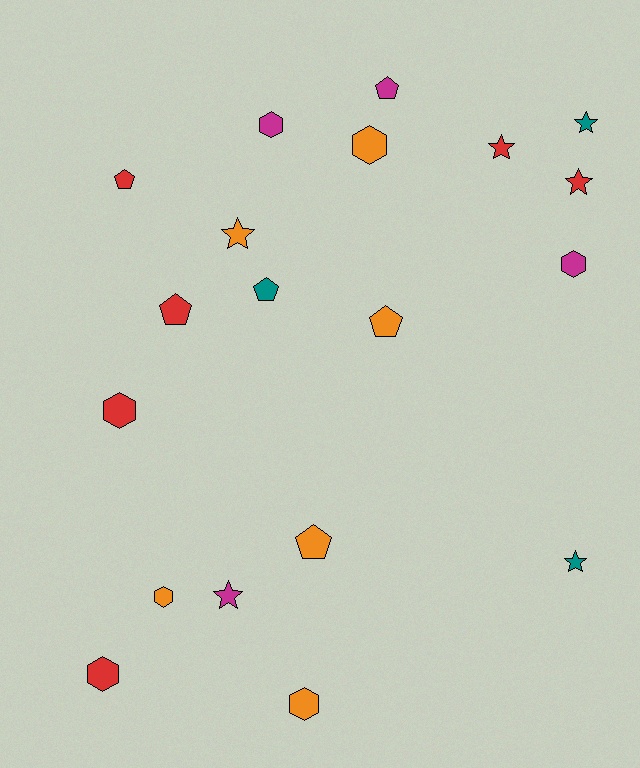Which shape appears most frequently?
Hexagon, with 7 objects.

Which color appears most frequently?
Orange, with 6 objects.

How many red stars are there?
There are 2 red stars.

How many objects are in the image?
There are 19 objects.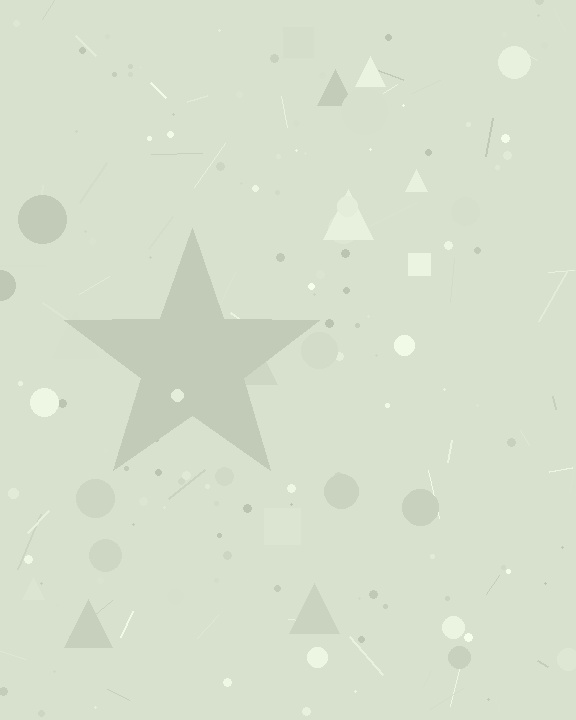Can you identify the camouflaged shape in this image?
The camouflaged shape is a star.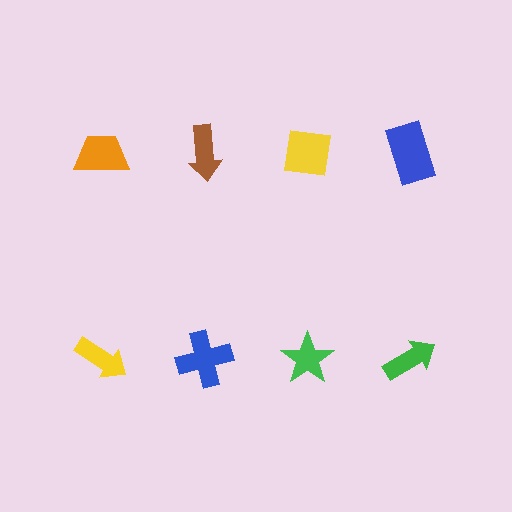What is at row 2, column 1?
A yellow arrow.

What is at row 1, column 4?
A blue rectangle.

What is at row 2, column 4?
A green arrow.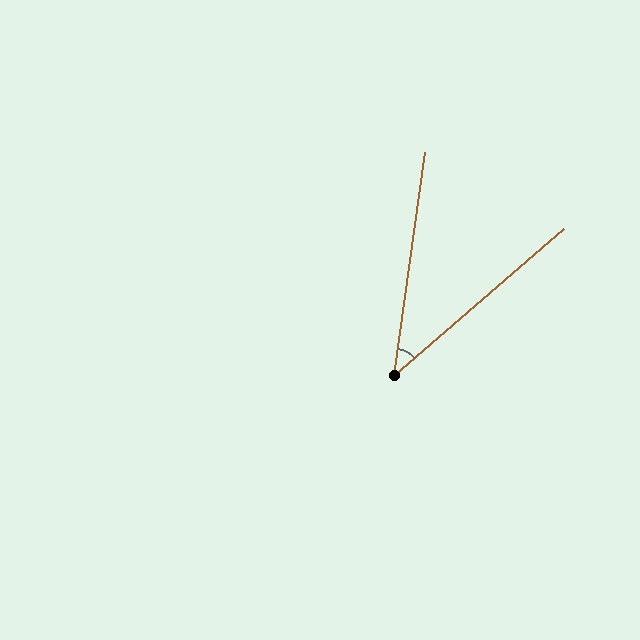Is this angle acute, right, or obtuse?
It is acute.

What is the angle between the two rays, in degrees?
Approximately 41 degrees.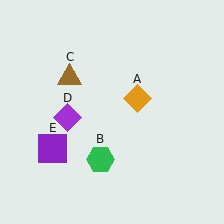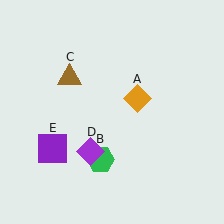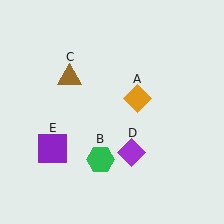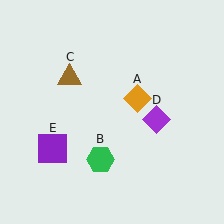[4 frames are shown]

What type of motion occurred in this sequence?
The purple diamond (object D) rotated counterclockwise around the center of the scene.